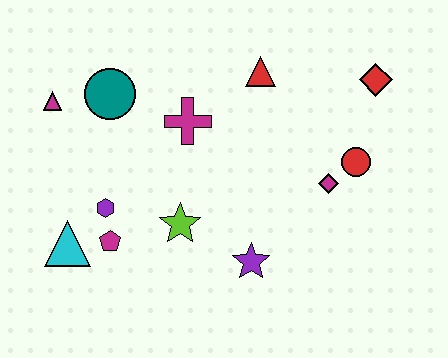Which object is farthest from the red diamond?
The cyan triangle is farthest from the red diamond.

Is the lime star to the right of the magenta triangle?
Yes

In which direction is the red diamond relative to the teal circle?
The red diamond is to the right of the teal circle.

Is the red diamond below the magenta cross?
No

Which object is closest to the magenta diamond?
The red circle is closest to the magenta diamond.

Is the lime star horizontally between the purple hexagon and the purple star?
Yes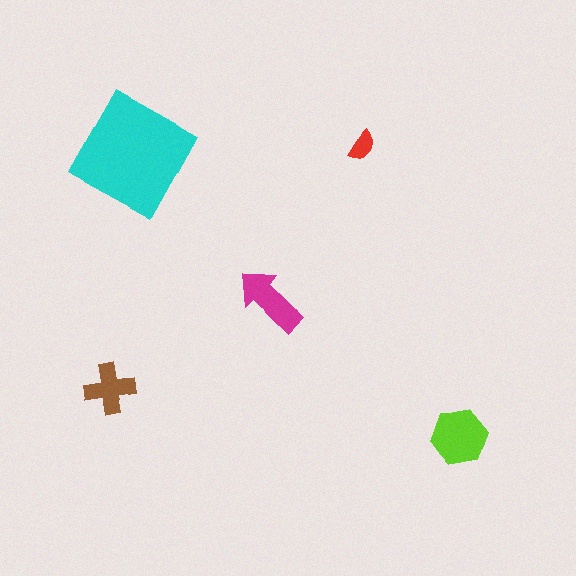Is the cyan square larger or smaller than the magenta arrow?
Larger.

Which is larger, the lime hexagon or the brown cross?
The lime hexagon.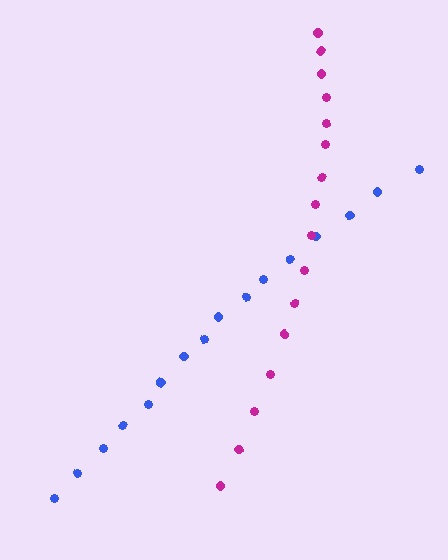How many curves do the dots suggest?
There are 2 distinct paths.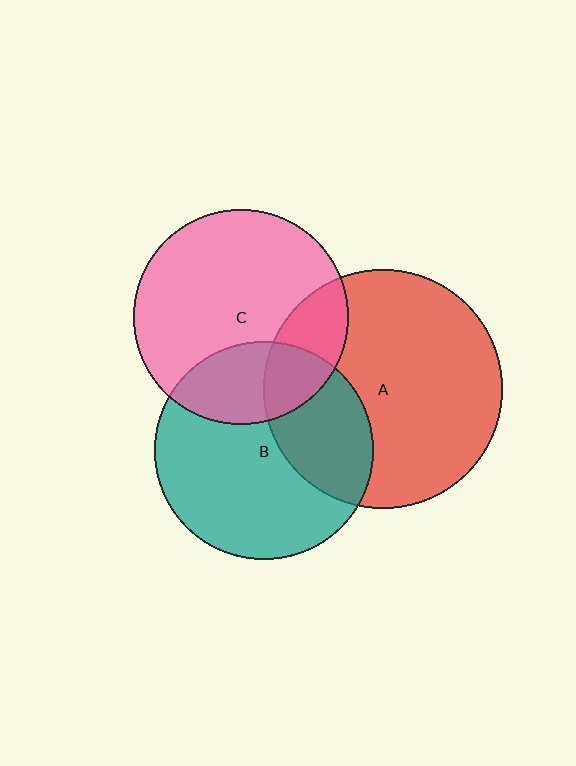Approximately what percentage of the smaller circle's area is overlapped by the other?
Approximately 25%.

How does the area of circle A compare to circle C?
Approximately 1.2 times.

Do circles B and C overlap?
Yes.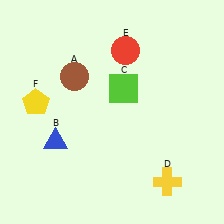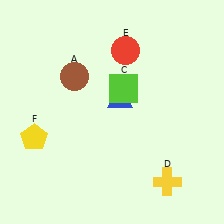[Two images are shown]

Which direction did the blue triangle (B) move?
The blue triangle (B) moved right.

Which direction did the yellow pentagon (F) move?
The yellow pentagon (F) moved down.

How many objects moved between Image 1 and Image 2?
2 objects moved between the two images.